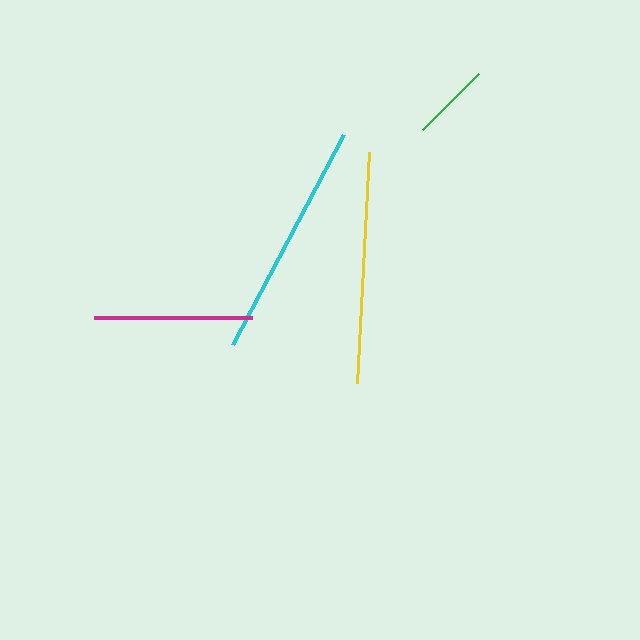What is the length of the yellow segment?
The yellow segment is approximately 232 pixels long.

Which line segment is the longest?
The cyan line is the longest at approximately 237 pixels.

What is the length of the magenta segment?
The magenta segment is approximately 157 pixels long.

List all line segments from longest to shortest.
From longest to shortest: cyan, yellow, magenta, green.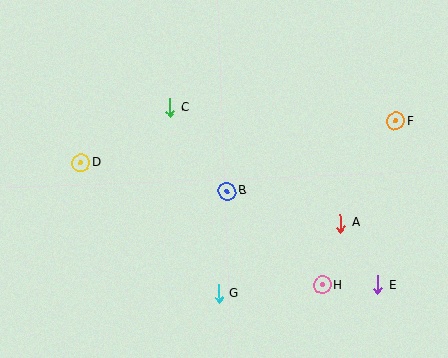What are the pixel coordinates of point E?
Point E is at (378, 285).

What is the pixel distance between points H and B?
The distance between H and B is 134 pixels.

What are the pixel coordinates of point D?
Point D is at (81, 163).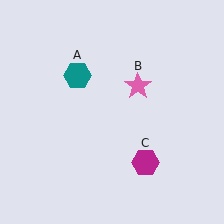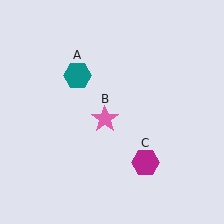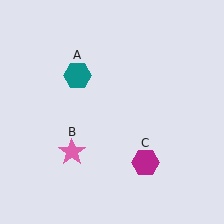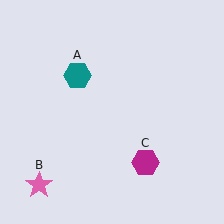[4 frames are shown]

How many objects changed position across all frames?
1 object changed position: pink star (object B).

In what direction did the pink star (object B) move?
The pink star (object B) moved down and to the left.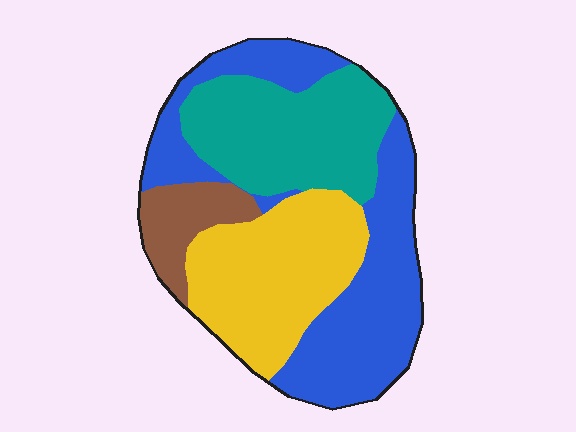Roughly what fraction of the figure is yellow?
Yellow takes up about one quarter (1/4) of the figure.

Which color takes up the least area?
Brown, at roughly 10%.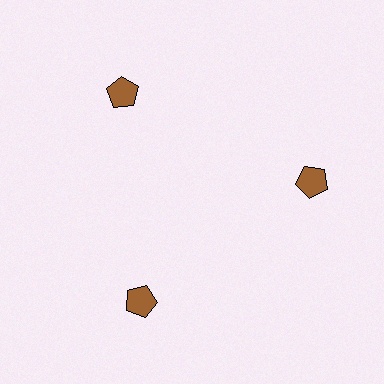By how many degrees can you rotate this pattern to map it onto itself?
The pattern maps onto itself every 120 degrees of rotation.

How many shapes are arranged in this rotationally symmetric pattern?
There are 3 shapes, arranged in 3 groups of 1.